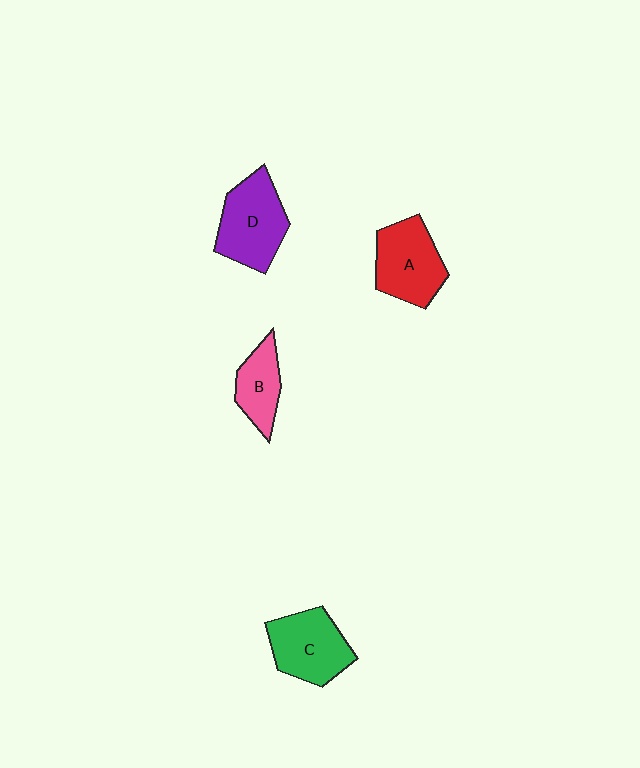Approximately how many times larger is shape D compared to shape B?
Approximately 1.6 times.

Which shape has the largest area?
Shape D (purple).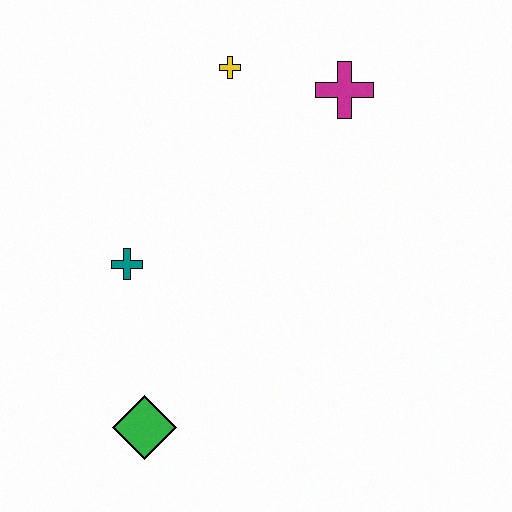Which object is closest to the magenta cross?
The yellow cross is closest to the magenta cross.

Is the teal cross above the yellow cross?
No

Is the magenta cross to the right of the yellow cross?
Yes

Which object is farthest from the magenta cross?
The green diamond is farthest from the magenta cross.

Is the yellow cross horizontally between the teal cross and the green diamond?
No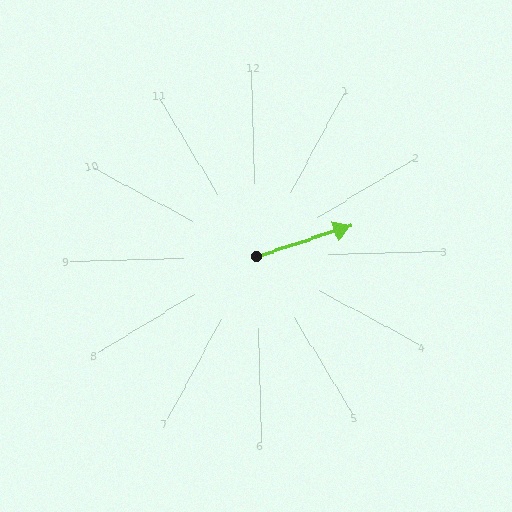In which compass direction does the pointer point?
East.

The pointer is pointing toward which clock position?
Roughly 2 o'clock.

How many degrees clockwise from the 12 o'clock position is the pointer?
Approximately 74 degrees.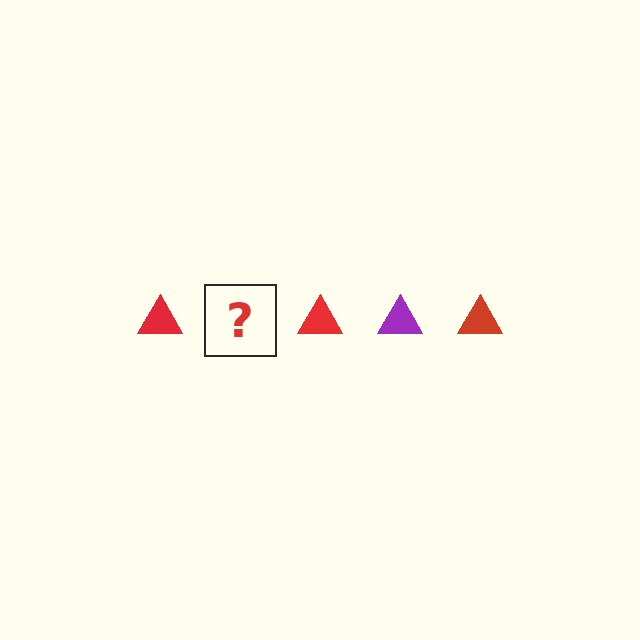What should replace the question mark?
The question mark should be replaced with a purple triangle.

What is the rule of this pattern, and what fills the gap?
The rule is that the pattern cycles through red, purple triangles. The gap should be filled with a purple triangle.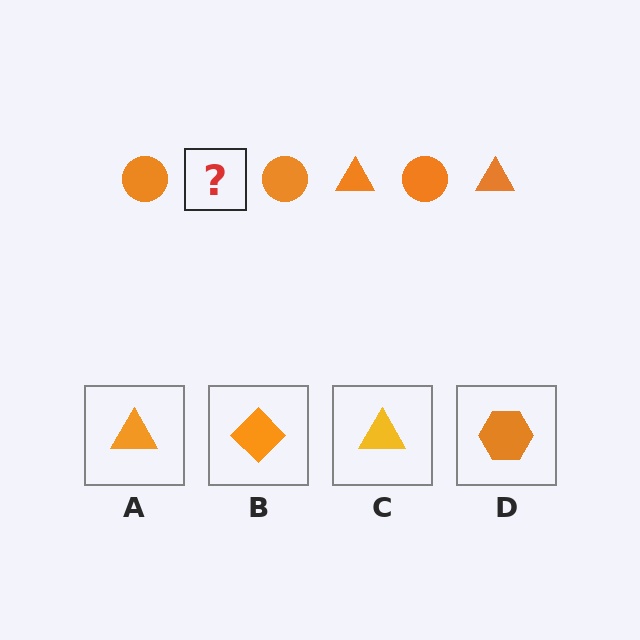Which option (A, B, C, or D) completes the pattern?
A.